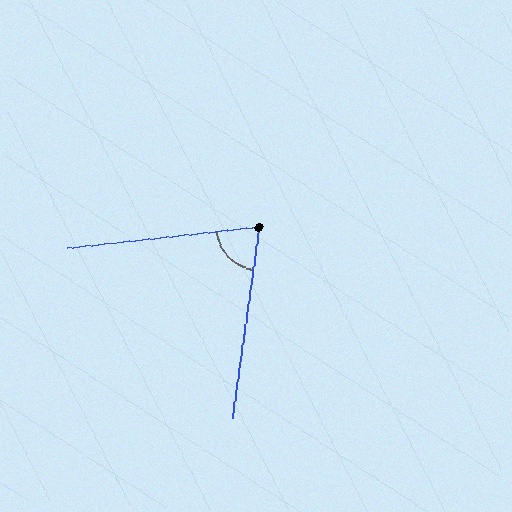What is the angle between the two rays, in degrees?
Approximately 75 degrees.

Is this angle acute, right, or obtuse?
It is acute.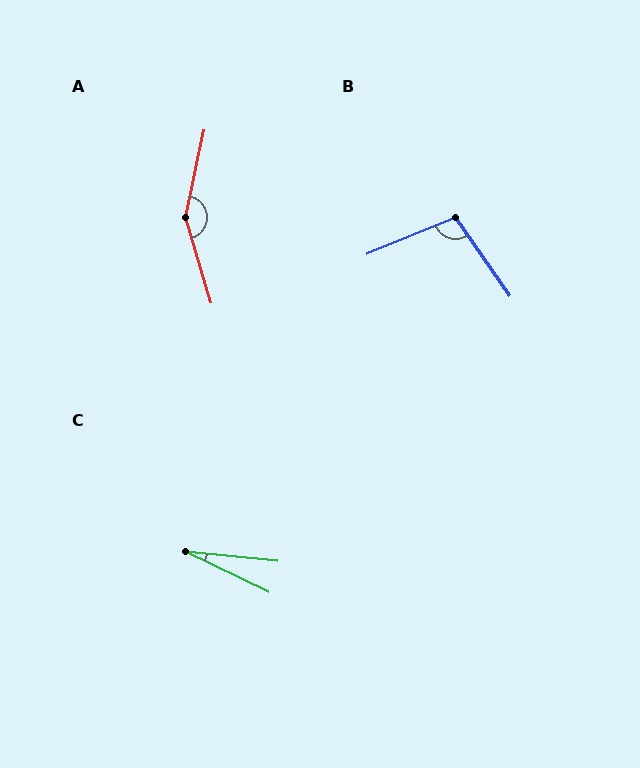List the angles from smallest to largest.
C (20°), B (102°), A (152°).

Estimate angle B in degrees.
Approximately 102 degrees.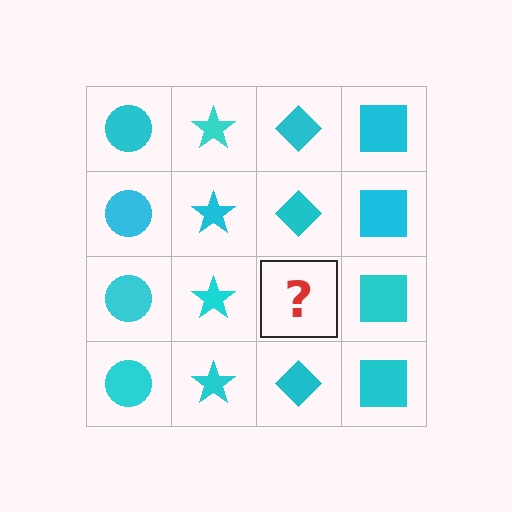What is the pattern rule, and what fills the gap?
The rule is that each column has a consistent shape. The gap should be filled with a cyan diamond.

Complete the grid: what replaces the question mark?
The question mark should be replaced with a cyan diamond.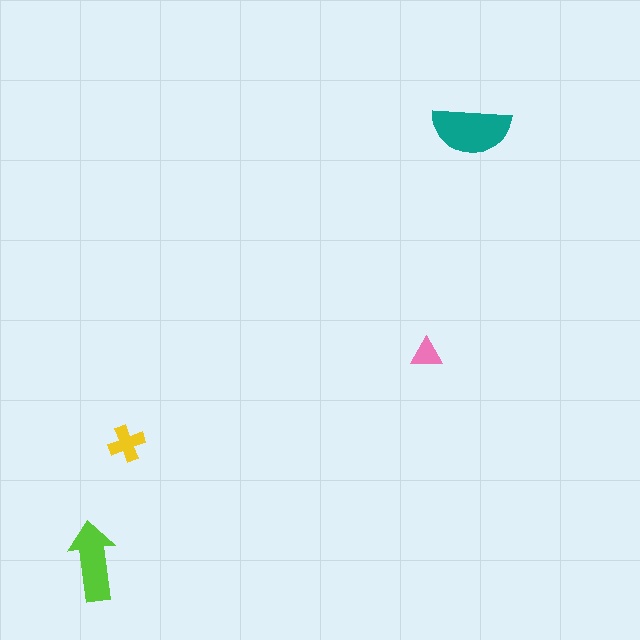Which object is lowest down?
The lime arrow is bottommost.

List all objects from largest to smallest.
The teal semicircle, the lime arrow, the yellow cross, the pink triangle.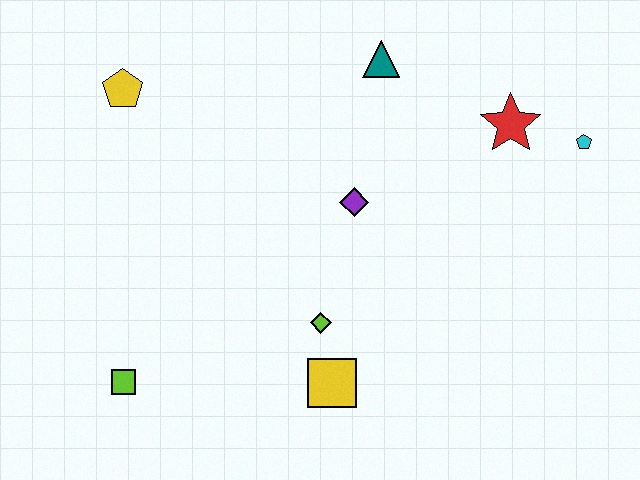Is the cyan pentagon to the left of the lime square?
No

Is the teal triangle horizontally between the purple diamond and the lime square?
No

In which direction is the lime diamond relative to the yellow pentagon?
The lime diamond is below the yellow pentagon.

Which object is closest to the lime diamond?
The yellow square is closest to the lime diamond.